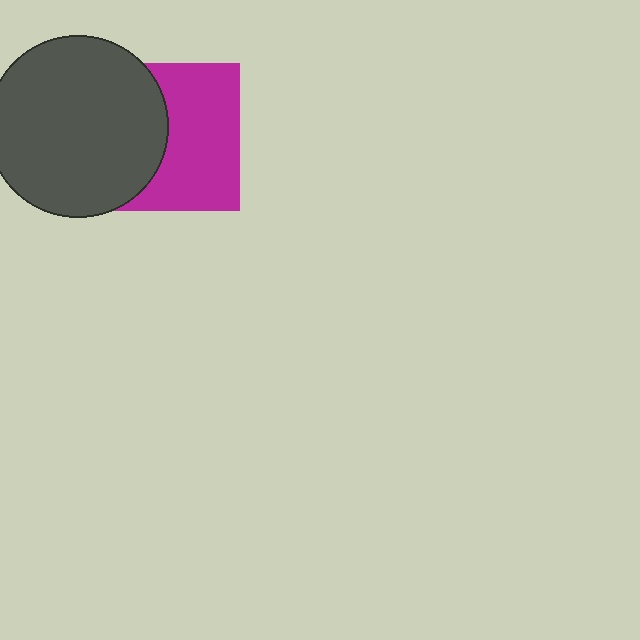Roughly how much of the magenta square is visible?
About half of it is visible (roughly 57%).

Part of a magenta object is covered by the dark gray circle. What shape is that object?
It is a square.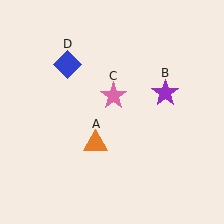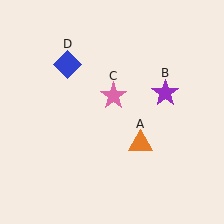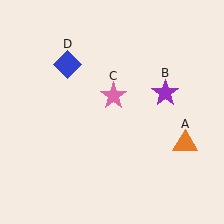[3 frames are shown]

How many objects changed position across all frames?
1 object changed position: orange triangle (object A).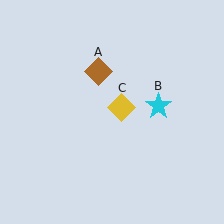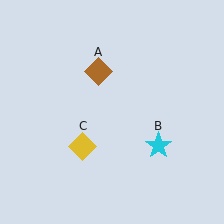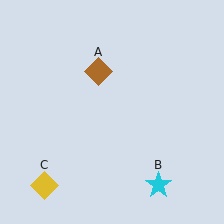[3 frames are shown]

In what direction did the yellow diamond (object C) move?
The yellow diamond (object C) moved down and to the left.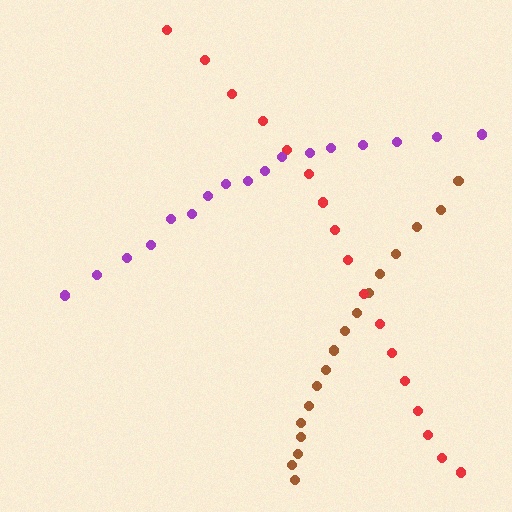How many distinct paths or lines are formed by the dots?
There are 3 distinct paths.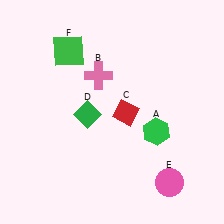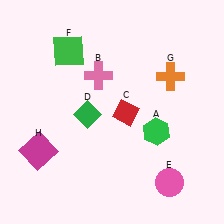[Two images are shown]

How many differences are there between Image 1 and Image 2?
There are 2 differences between the two images.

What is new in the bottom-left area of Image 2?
A magenta square (H) was added in the bottom-left area of Image 2.